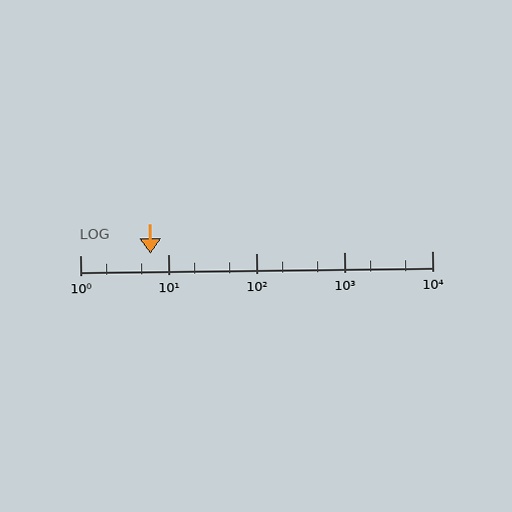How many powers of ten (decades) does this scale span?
The scale spans 4 decades, from 1 to 10000.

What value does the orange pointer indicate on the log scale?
The pointer indicates approximately 6.3.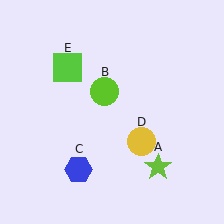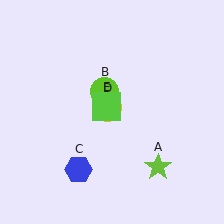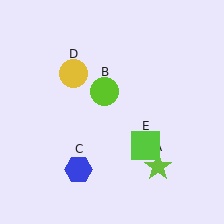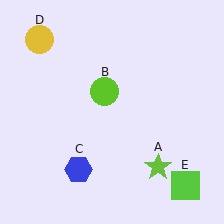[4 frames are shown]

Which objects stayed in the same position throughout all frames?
Lime star (object A) and lime circle (object B) and blue hexagon (object C) remained stationary.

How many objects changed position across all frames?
2 objects changed position: yellow circle (object D), lime square (object E).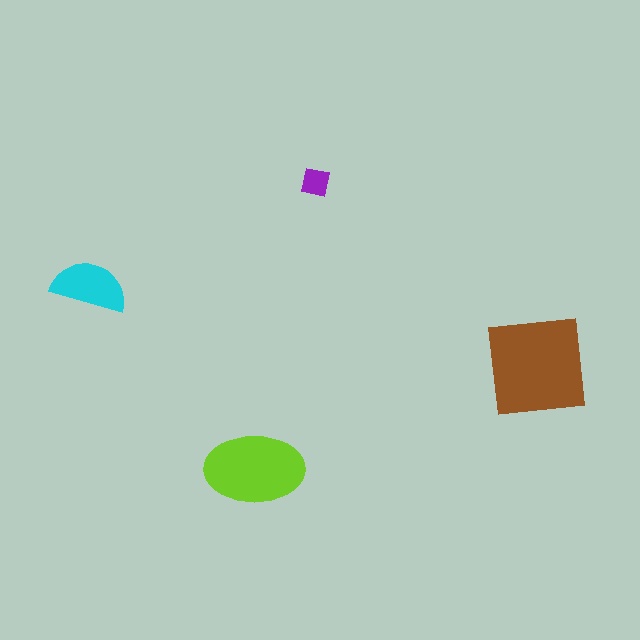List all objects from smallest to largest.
The purple square, the cyan semicircle, the lime ellipse, the brown square.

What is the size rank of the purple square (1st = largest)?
4th.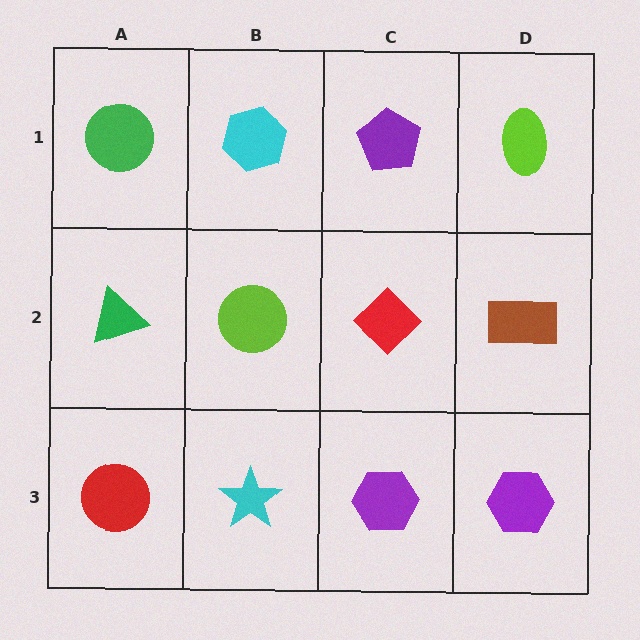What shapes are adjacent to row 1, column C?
A red diamond (row 2, column C), a cyan hexagon (row 1, column B), a lime ellipse (row 1, column D).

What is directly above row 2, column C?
A purple pentagon.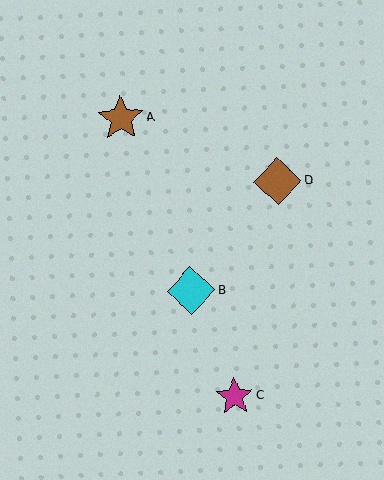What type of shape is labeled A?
Shape A is a brown star.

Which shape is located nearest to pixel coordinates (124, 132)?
The brown star (labeled A) at (121, 118) is nearest to that location.